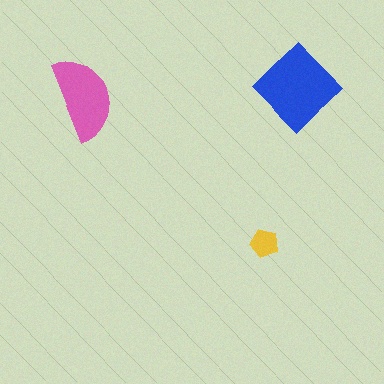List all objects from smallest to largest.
The yellow pentagon, the pink semicircle, the blue diamond.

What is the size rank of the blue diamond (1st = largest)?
1st.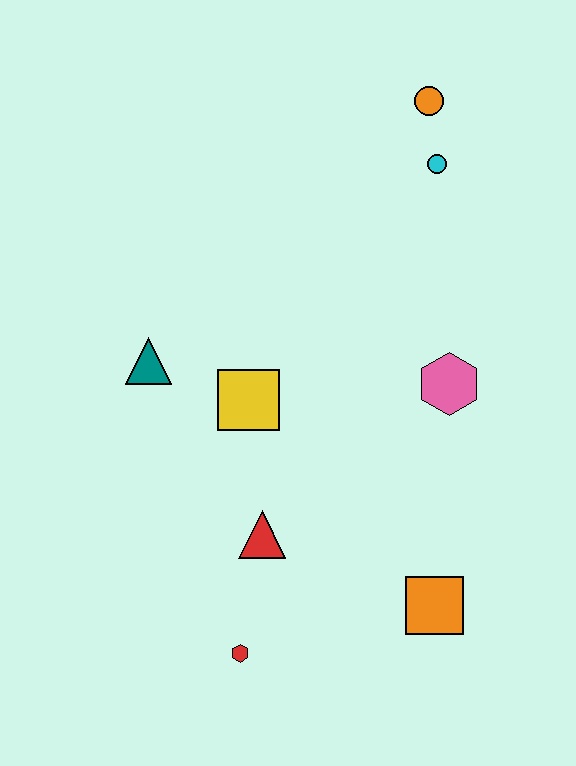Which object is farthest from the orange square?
The orange circle is farthest from the orange square.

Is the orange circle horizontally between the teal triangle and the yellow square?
No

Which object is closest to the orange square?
The red triangle is closest to the orange square.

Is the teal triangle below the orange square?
No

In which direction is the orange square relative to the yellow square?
The orange square is below the yellow square.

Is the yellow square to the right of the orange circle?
No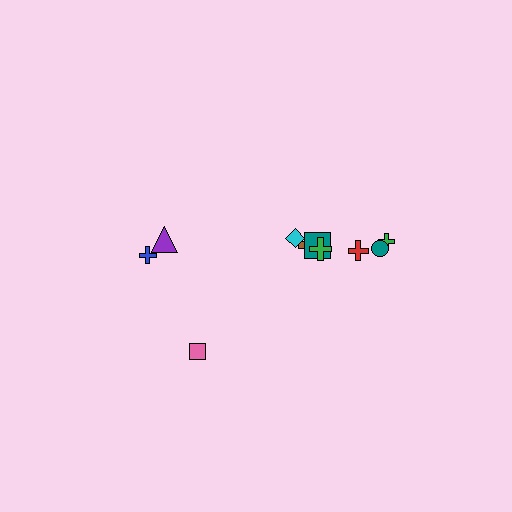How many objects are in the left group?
There are 3 objects.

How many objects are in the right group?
There are 7 objects.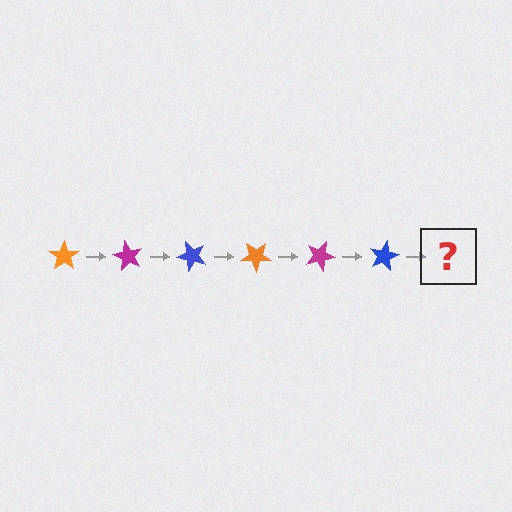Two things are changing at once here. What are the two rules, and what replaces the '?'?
The two rules are that it rotates 60 degrees each step and the color cycles through orange, magenta, and blue. The '?' should be an orange star, rotated 360 degrees from the start.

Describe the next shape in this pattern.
It should be an orange star, rotated 360 degrees from the start.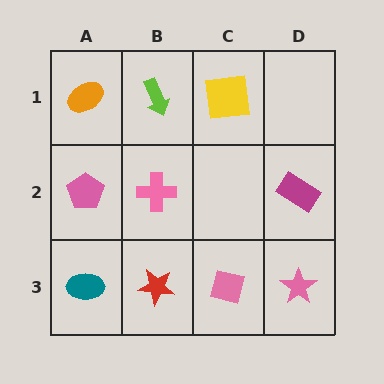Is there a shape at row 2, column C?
No, that cell is empty.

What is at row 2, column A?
A pink pentagon.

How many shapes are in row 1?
3 shapes.